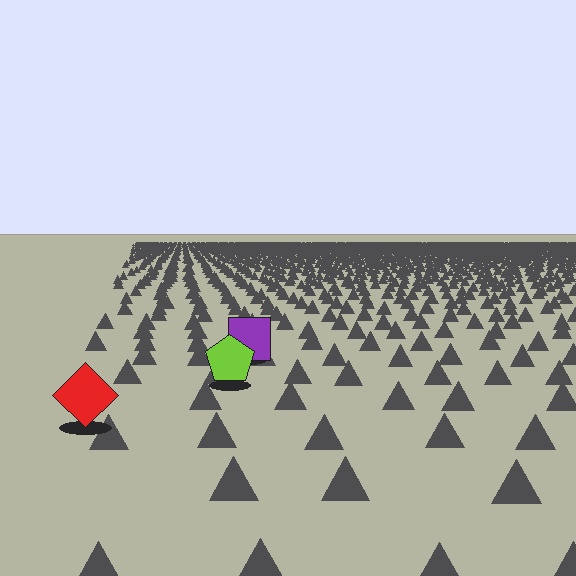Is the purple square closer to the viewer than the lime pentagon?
No. The lime pentagon is closer — you can tell from the texture gradient: the ground texture is coarser near it.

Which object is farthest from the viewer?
The purple square is farthest from the viewer. It appears smaller and the ground texture around it is denser.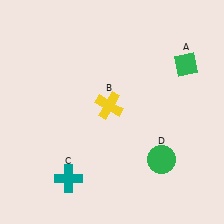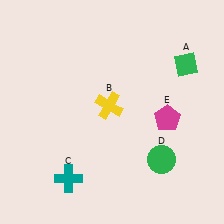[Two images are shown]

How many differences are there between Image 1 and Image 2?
There is 1 difference between the two images.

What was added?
A magenta pentagon (E) was added in Image 2.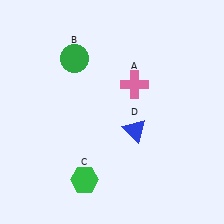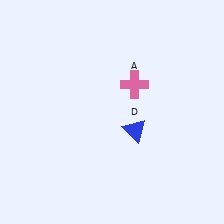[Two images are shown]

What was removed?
The green hexagon (C), the green circle (B) were removed in Image 2.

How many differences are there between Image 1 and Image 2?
There are 2 differences between the two images.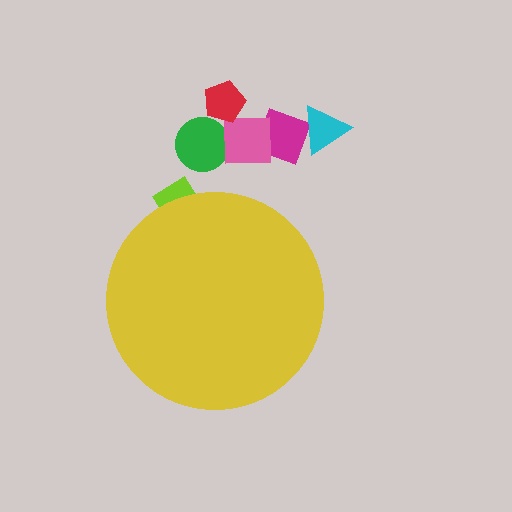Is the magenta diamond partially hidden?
No, the magenta diamond is fully visible.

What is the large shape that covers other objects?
A yellow circle.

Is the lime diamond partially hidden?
Yes, the lime diamond is partially hidden behind the yellow circle.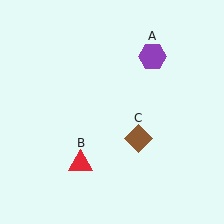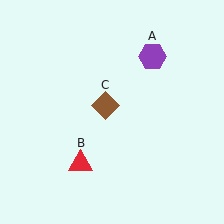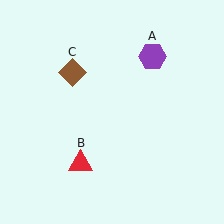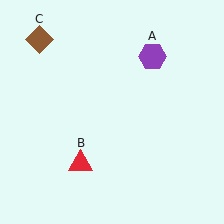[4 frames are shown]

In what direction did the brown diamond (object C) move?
The brown diamond (object C) moved up and to the left.